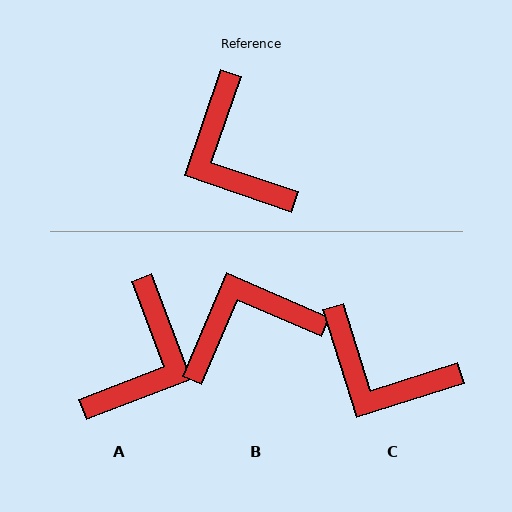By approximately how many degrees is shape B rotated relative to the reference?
Approximately 94 degrees clockwise.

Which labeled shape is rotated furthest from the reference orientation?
A, about 130 degrees away.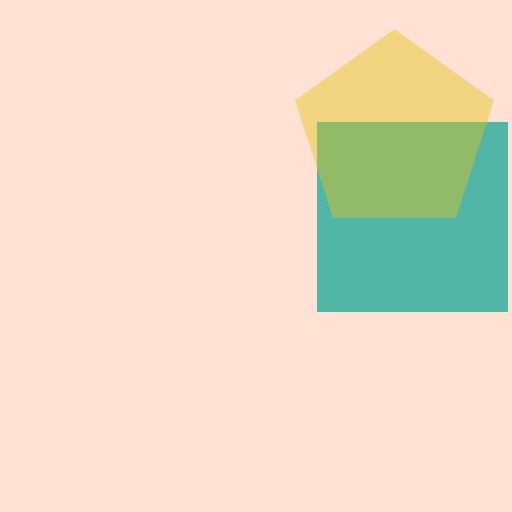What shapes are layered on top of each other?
The layered shapes are: a teal square, a yellow pentagon.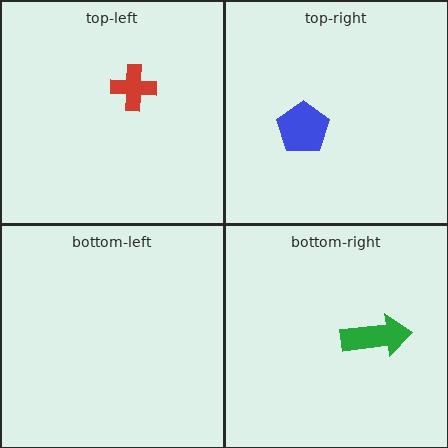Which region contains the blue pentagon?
The top-right region.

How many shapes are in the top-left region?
1.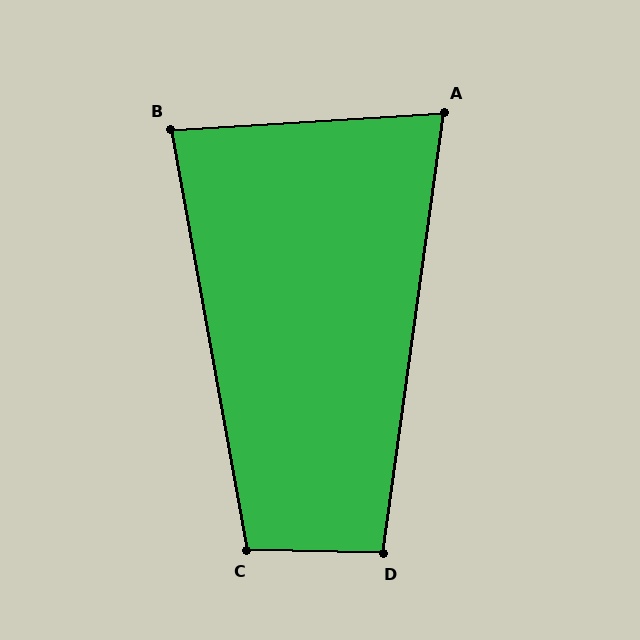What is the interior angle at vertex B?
Approximately 83 degrees (acute).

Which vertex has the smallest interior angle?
A, at approximately 79 degrees.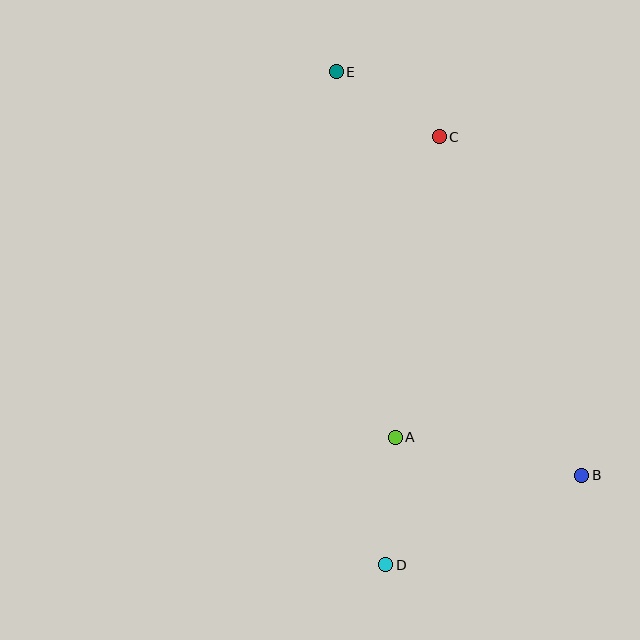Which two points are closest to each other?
Points C and E are closest to each other.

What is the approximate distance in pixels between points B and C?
The distance between B and C is approximately 367 pixels.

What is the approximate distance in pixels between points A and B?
The distance between A and B is approximately 191 pixels.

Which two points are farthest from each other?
Points D and E are farthest from each other.